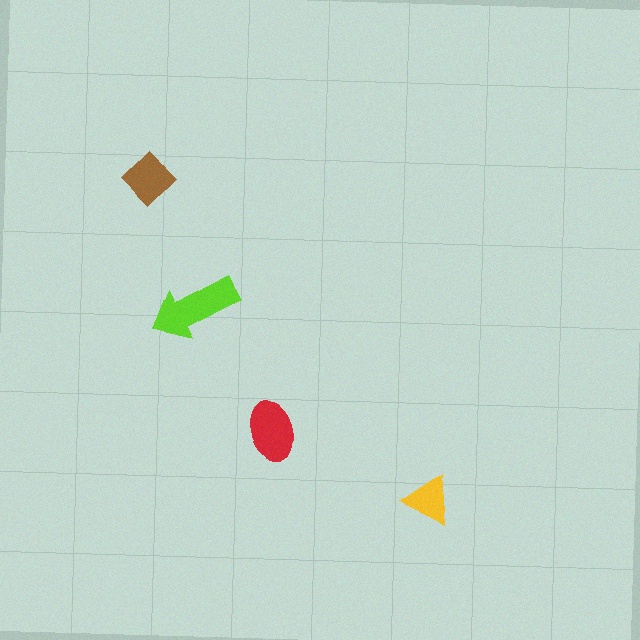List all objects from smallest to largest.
The yellow triangle, the brown diamond, the red ellipse, the lime arrow.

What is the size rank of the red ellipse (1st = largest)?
2nd.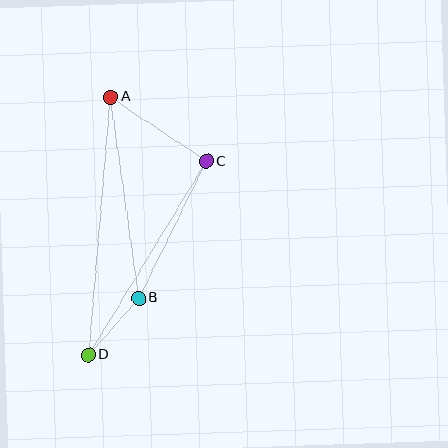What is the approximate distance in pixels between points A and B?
The distance between A and B is approximately 203 pixels.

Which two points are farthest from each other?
Points A and D are farthest from each other.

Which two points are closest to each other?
Points B and D are closest to each other.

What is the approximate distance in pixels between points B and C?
The distance between B and C is approximately 153 pixels.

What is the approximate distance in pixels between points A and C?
The distance between A and C is approximately 115 pixels.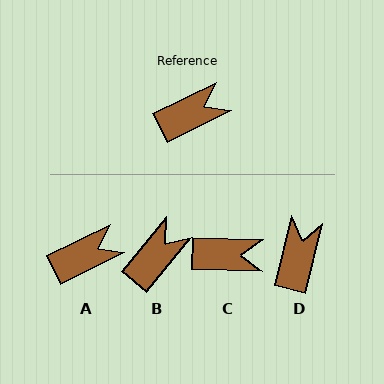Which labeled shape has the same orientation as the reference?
A.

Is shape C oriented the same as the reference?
No, it is off by about 29 degrees.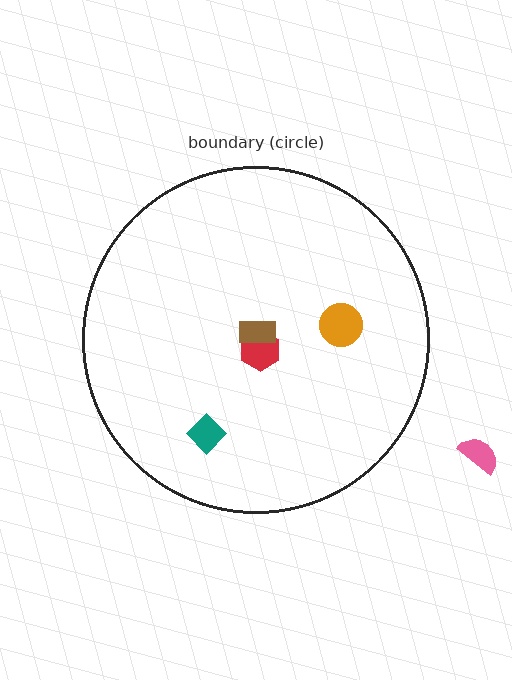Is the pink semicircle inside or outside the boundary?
Outside.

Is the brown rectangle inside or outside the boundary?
Inside.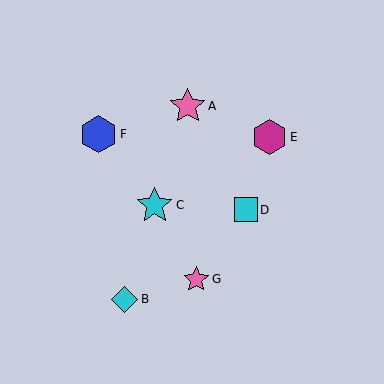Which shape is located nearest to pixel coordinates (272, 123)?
The magenta hexagon (labeled E) at (269, 137) is nearest to that location.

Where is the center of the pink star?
The center of the pink star is at (196, 279).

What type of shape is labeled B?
Shape B is a cyan diamond.